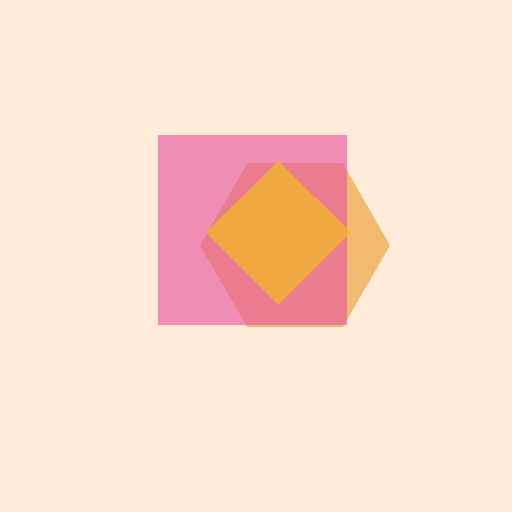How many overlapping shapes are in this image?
There are 3 overlapping shapes in the image.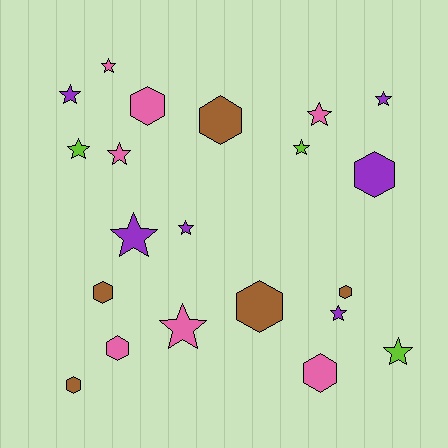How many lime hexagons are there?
There are no lime hexagons.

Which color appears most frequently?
Pink, with 7 objects.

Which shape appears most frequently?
Star, with 12 objects.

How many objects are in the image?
There are 21 objects.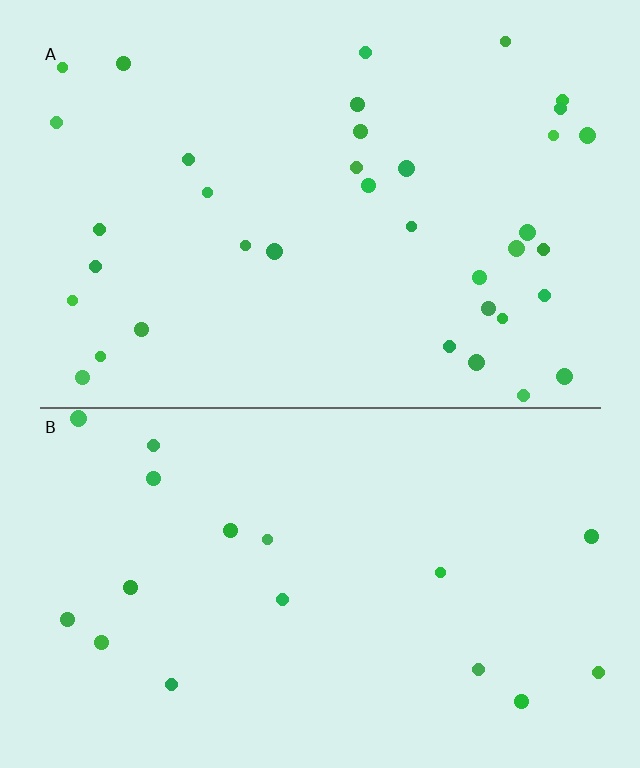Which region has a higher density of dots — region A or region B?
A (the top).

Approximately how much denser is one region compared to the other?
Approximately 2.1× — region A over region B.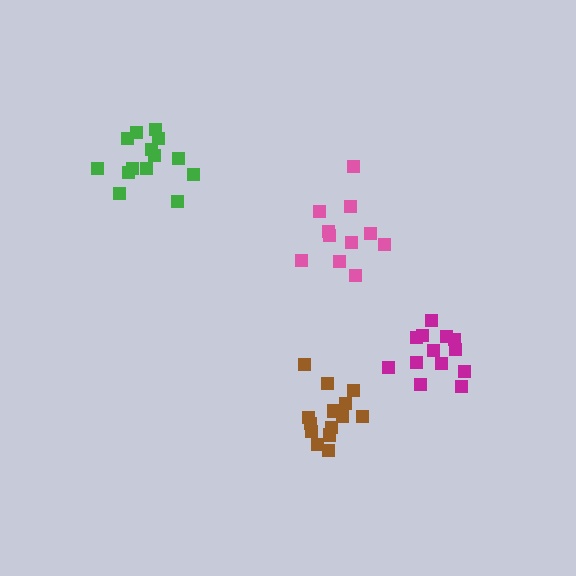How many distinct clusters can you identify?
There are 4 distinct clusters.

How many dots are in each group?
Group 1: 14 dots, Group 2: 13 dots, Group 3: 14 dots, Group 4: 11 dots (52 total).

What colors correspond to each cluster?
The clusters are colored: brown, magenta, green, pink.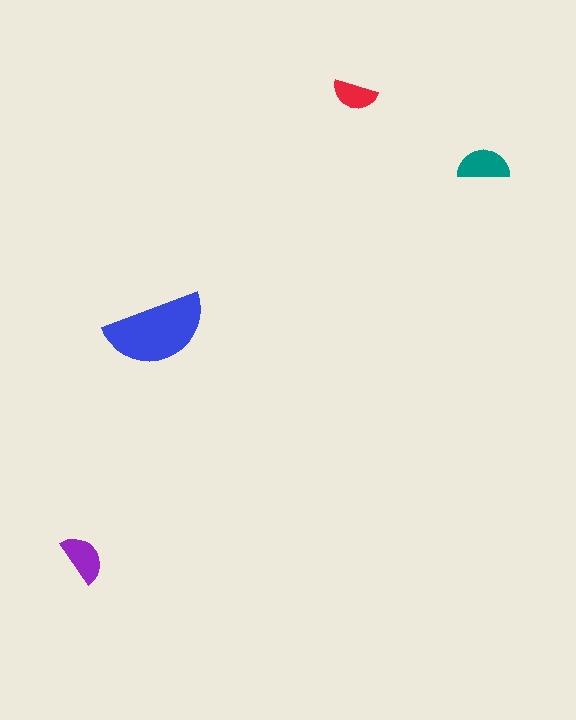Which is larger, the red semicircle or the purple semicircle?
The purple one.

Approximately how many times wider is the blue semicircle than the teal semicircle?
About 2 times wider.